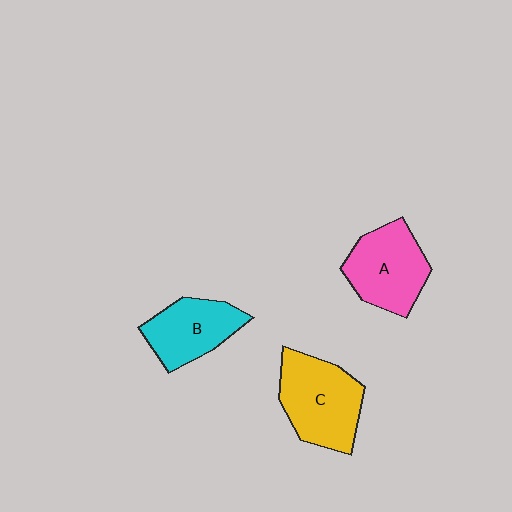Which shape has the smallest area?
Shape B (cyan).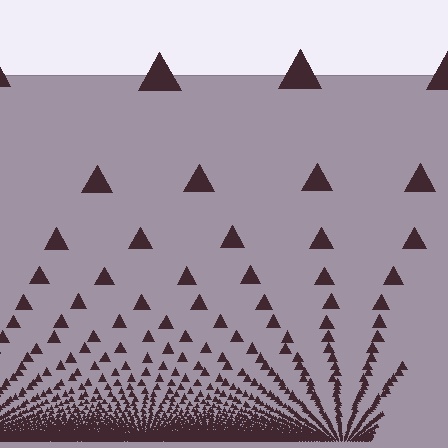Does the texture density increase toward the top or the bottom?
Density increases toward the bottom.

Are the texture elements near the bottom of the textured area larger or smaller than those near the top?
Smaller. The gradient is inverted — elements near the bottom are smaller and denser.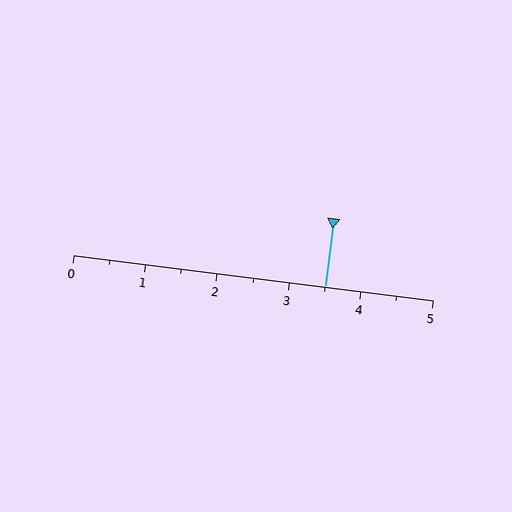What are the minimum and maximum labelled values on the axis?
The axis runs from 0 to 5.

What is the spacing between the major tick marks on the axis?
The major ticks are spaced 1 apart.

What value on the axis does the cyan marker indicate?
The marker indicates approximately 3.5.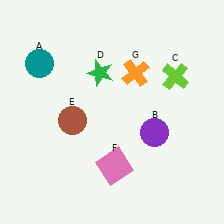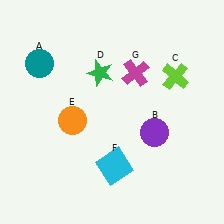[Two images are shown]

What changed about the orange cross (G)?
In Image 1, G is orange. In Image 2, it changed to magenta.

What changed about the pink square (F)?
In Image 1, F is pink. In Image 2, it changed to cyan.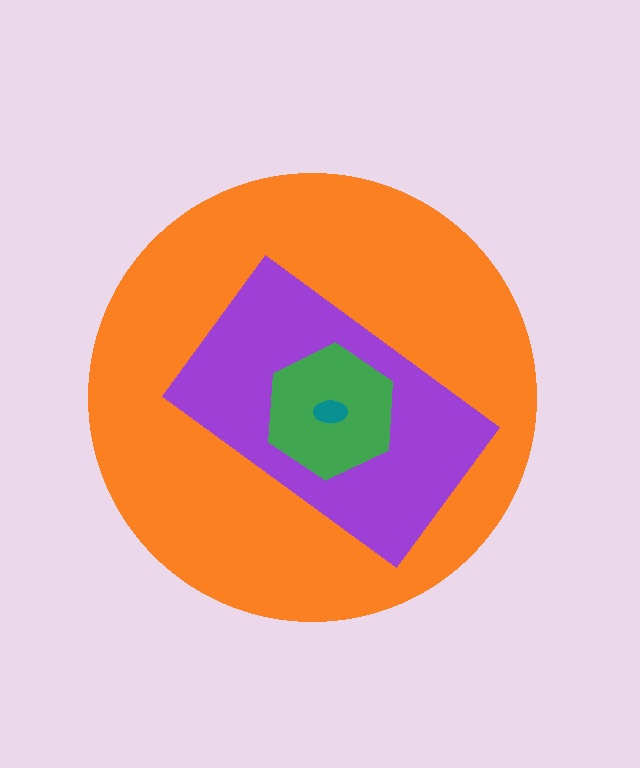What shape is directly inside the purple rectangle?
The green hexagon.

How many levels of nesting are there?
4.